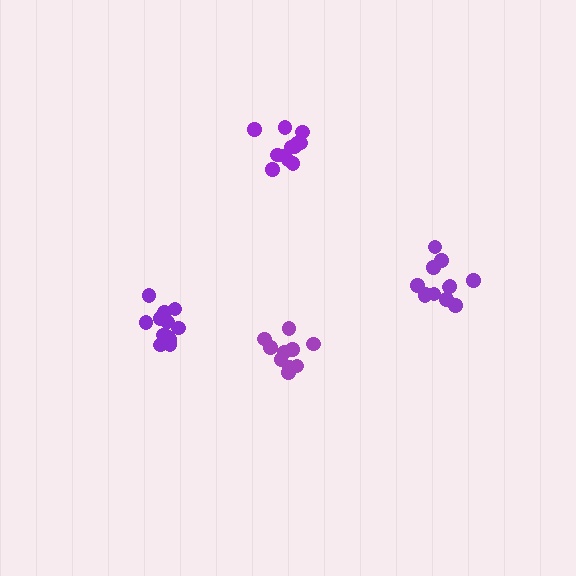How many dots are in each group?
Group 1: 13 dots, Group 2: 12 dots, Group 3: 12 dots, Group 4: 11 dots (48 total).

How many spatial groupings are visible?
There are 4 spatial groupings.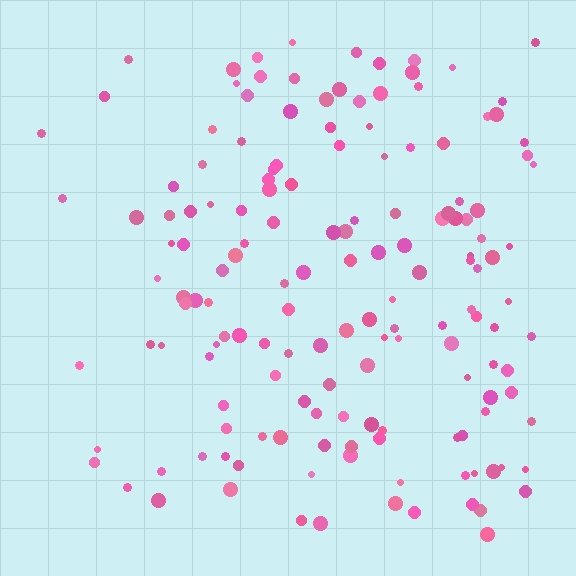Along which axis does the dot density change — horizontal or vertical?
Horizontal.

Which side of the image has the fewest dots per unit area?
The left.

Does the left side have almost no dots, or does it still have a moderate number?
Still a moderate number, just noticeably fewer than the right.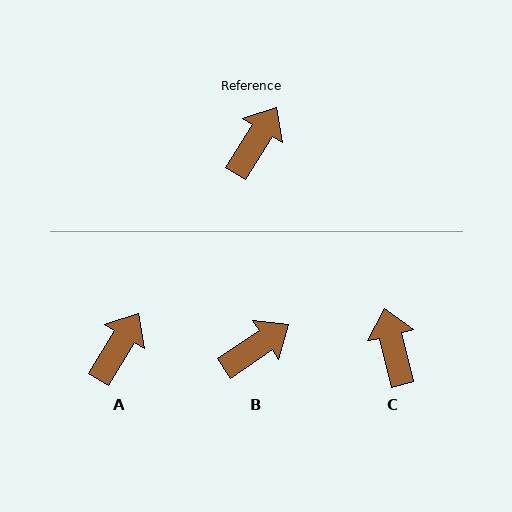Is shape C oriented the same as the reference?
No, it is off by about 45 degrees.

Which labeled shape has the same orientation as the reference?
A.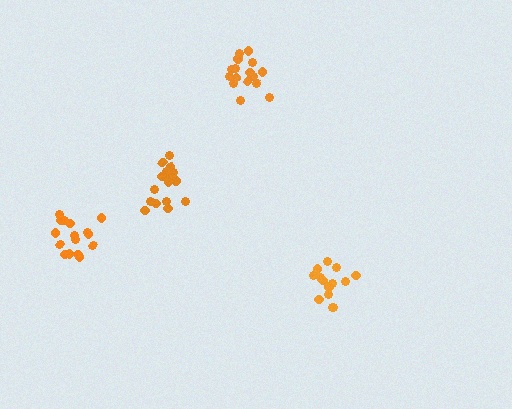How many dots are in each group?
Group 1: 16 dots, Group 2: 17 dots, Group 3: 16 dots, Group 4: 14 dots (63 total).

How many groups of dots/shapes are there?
There are 4 groups.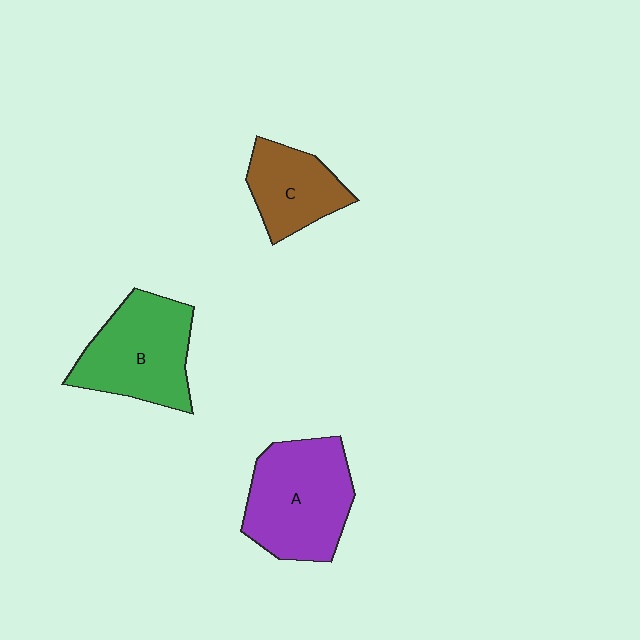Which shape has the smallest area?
Shape C (brown).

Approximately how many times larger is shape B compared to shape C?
Approximately 1.5 times.